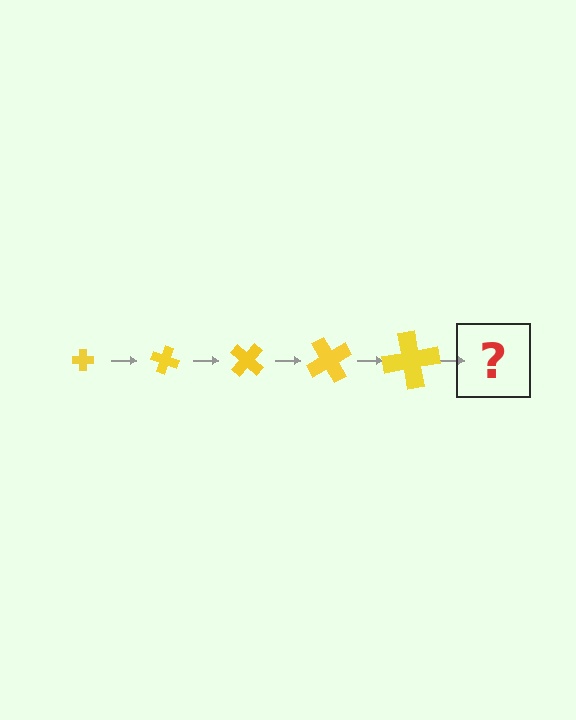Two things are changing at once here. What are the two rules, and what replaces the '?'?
The two rules are that the cross grows larger each step and it rotates 20 degrees each step. The '?' should be a cross, larger than the previous one and rotated 100 degrees from the start.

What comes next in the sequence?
The next element should be a cross, larger than the previous one and rotated 100 degrees from the start.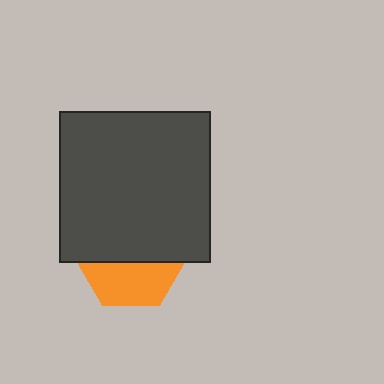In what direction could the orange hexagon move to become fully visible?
The orange hexagon could move down. That would shift it out from behind the dark gray square entirely.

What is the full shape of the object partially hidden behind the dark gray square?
The partially hidden object is an orange hexagon.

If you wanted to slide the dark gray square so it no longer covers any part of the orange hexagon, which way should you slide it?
Slide it up — that is the most direct way to separate the two shapes.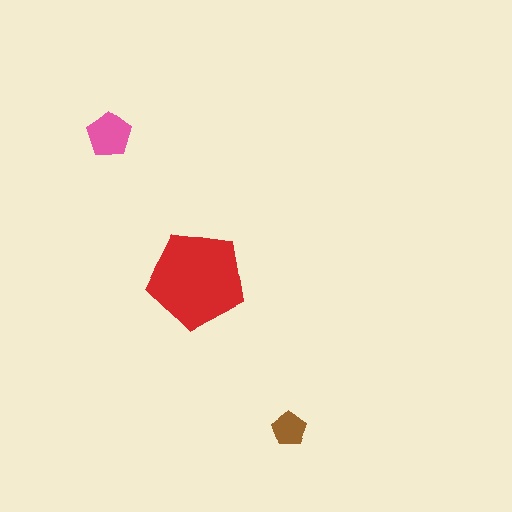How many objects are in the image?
There are 3 objects in the image.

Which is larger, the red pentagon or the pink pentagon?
The red one.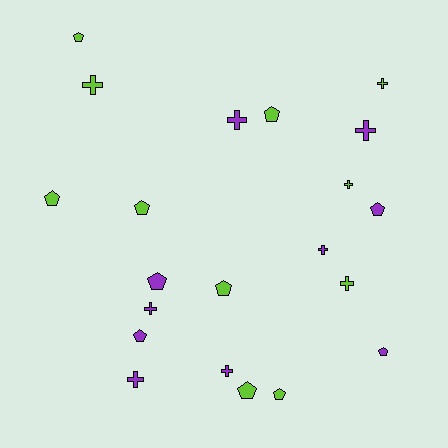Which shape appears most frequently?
Pentagon, with 11 objects.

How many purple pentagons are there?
There are 4 purple pentagons.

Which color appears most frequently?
Lime, with 11 objects.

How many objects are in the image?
There are 21 objects.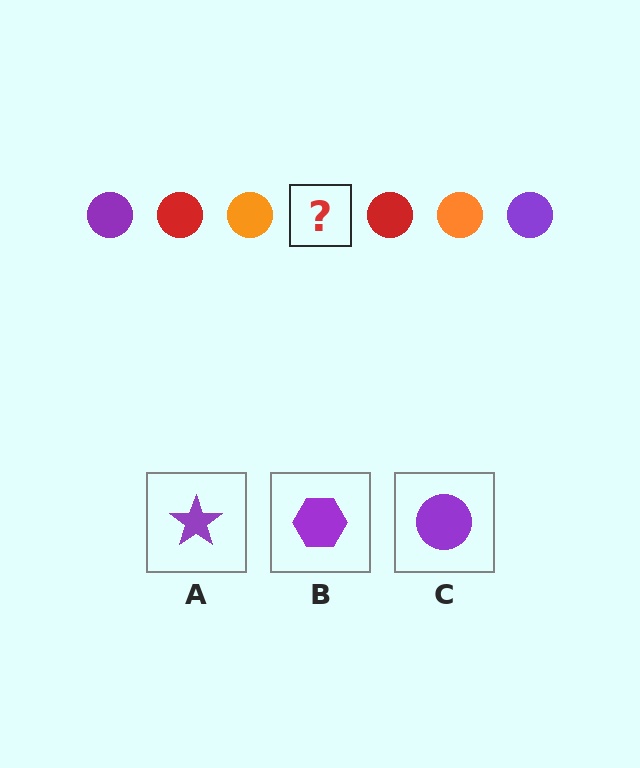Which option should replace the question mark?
Option C.